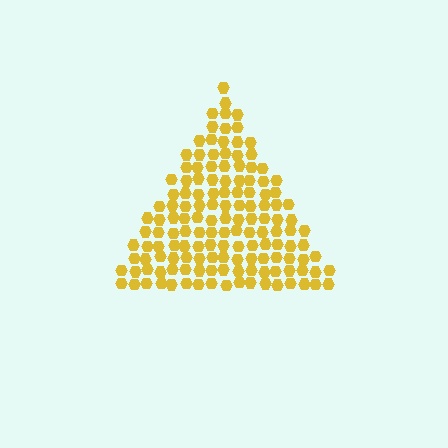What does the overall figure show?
The overall figure shows a triangle.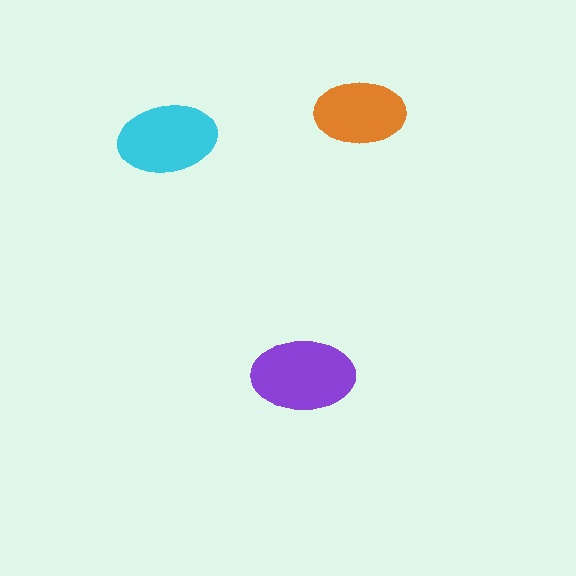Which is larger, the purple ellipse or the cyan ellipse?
The purple one.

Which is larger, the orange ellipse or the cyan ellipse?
The cyan one.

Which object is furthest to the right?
The orange ellipse is rightmost.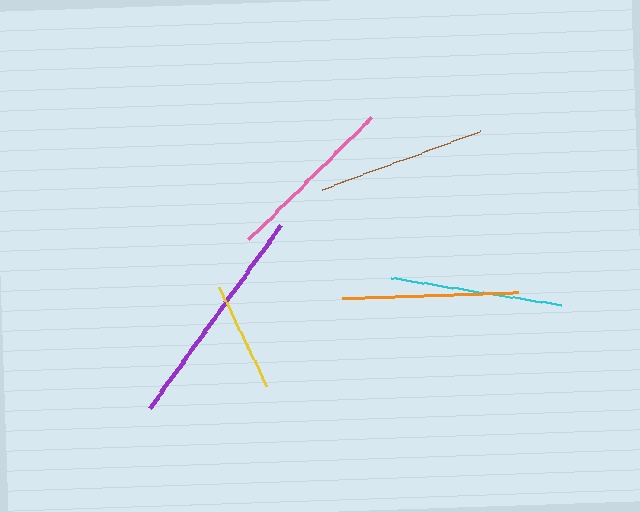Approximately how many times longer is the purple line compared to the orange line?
The purple line is approximately 1.3 times the length of the orange line.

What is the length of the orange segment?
The orange segment is approximately 176 pixels long.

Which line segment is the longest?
The purple line is the longest at approximately 224 pixels.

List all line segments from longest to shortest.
From longest to shortest: purple, orange, pink, cyan, brown, yellow.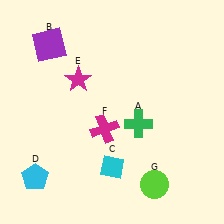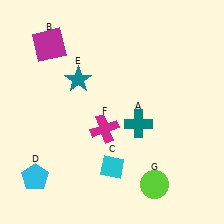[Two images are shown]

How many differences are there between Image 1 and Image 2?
There are 3 differences between the two images.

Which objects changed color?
A changed from green to teal. B changed from purple to magenta. E changed from magenta to teal.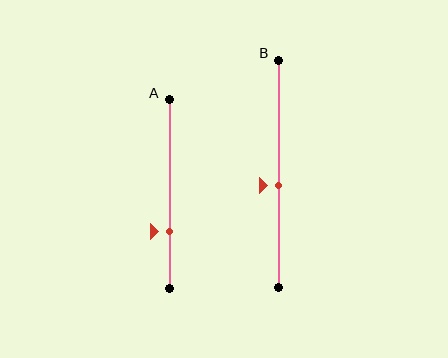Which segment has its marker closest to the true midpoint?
Segment B has its marker closest to the true midpoint.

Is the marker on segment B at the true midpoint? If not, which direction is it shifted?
No, the marker on segment B is shifted downward by about 5% of the segment length.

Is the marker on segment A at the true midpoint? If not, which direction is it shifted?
No, the marker on segment A is shifted downward by about 20% of the segment length.